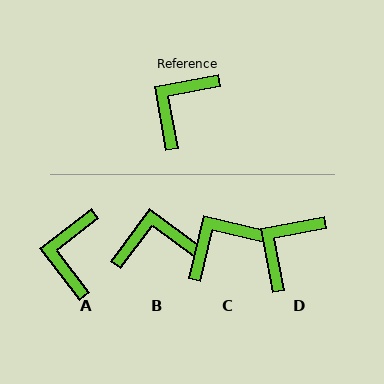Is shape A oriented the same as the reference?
No, it is off by about 27 degrees.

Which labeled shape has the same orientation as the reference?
D.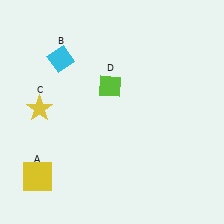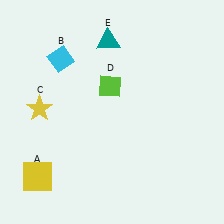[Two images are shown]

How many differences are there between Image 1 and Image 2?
There is 1 difference between the two images.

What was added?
A teal triangle (E) was added in Image 2.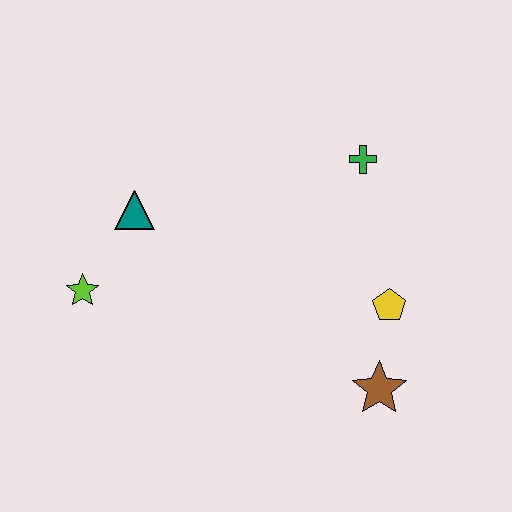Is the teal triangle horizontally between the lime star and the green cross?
Yes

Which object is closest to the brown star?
The yellow pentagon is closest to the brown star.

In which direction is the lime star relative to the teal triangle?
The lime star is below the teal triangle.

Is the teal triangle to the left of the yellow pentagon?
Yes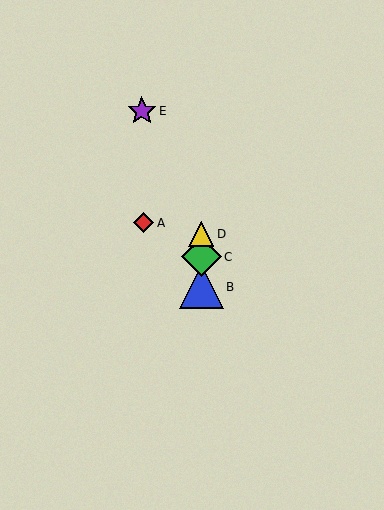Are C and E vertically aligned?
No, C is at x≈201 and E is at x≈142.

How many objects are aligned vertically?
3 objects (B, C, D) are aligned vertically.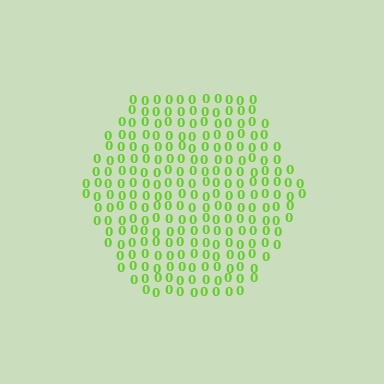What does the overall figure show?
The overall figure shows a hexagon.